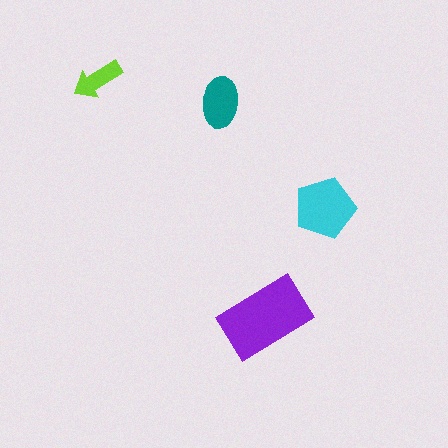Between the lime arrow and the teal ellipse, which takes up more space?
The teal ellipse.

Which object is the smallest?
The lime arrow.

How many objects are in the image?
There are 4 objects in the image.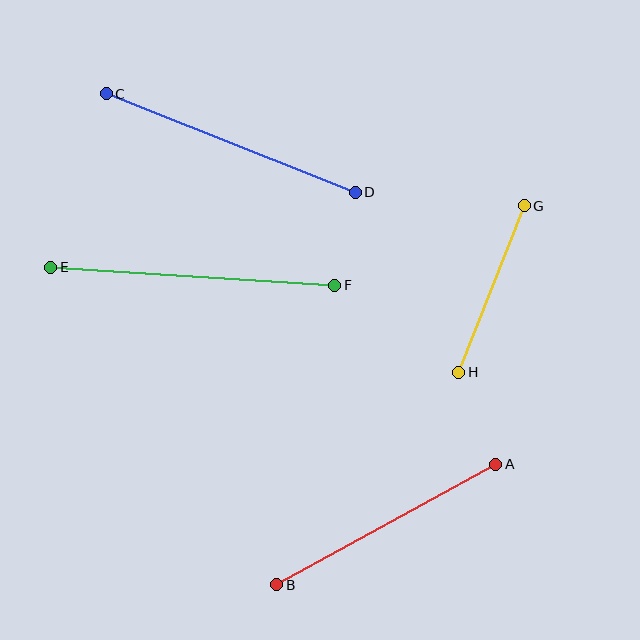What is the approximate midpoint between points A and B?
The midpoint is at approximately (386, 524) pixels.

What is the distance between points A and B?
The distance is approximately 250 pixels.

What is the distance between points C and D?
The distance is approximately 268 pixels.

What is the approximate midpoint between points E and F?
The midpoint is at approximately (193, 276) pixels.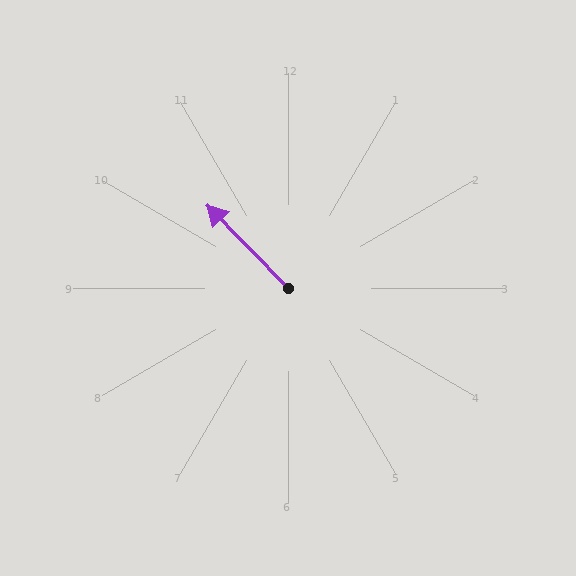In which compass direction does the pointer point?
Northwest.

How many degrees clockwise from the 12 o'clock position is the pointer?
Approximately 315 degrees.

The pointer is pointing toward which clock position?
Roughly 11 o'clock.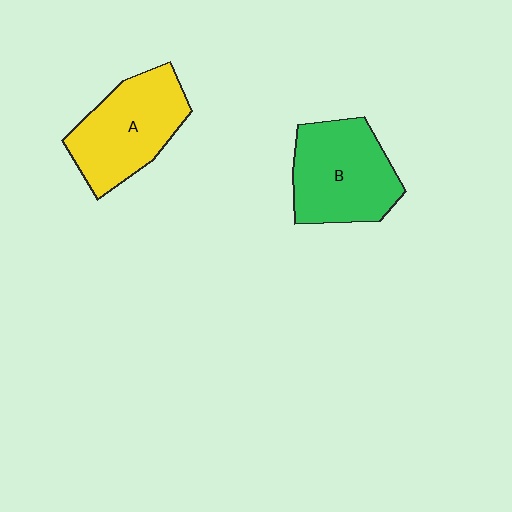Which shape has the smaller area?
Shape A (yellow).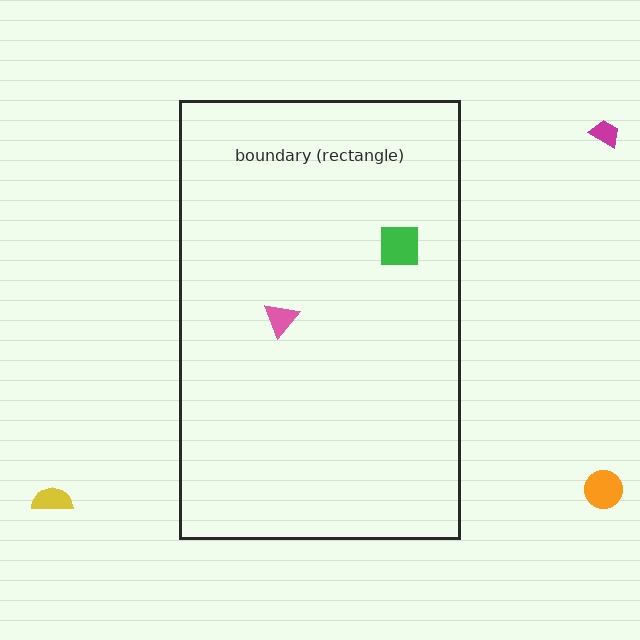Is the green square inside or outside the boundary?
Inside.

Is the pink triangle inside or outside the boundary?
Inside.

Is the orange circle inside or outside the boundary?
Outside.